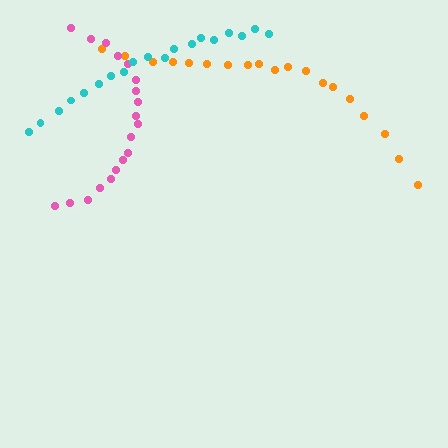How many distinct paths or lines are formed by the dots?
There are 3 distinct paths.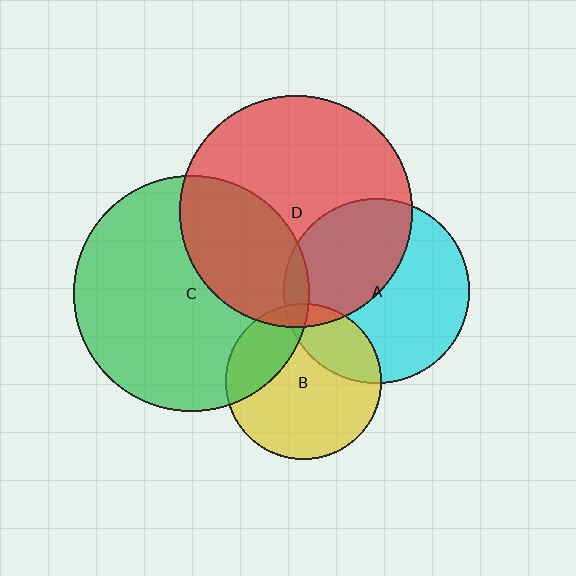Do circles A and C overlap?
Yes.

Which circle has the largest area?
Circle C (green).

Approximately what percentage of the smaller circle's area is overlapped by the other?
Approximately 5%.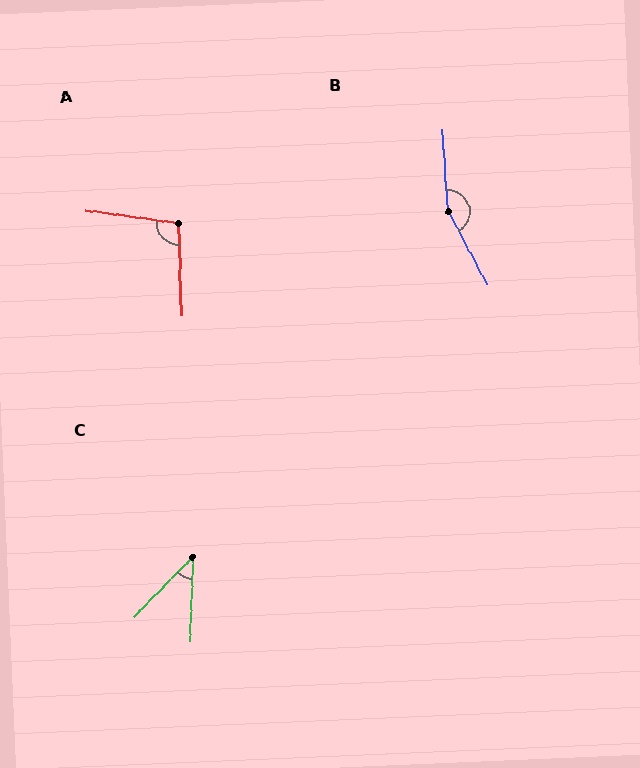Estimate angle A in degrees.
Approximately 100 degrees.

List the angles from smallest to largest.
C (42°), A (100°), B (155°).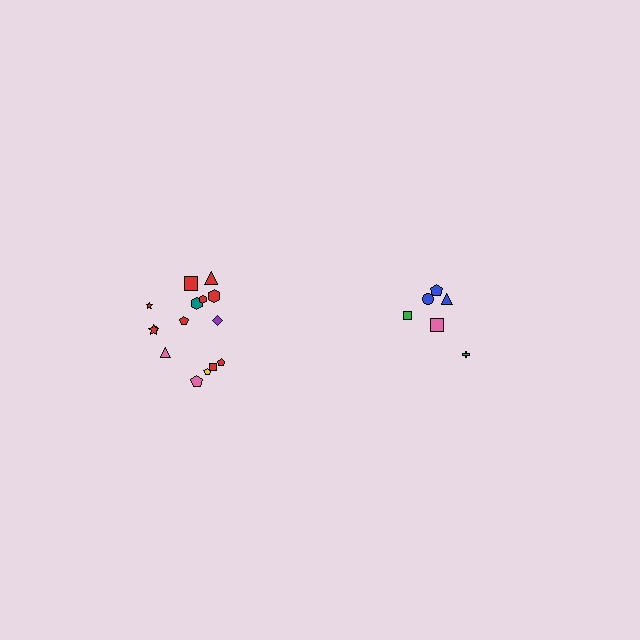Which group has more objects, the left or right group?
The left group.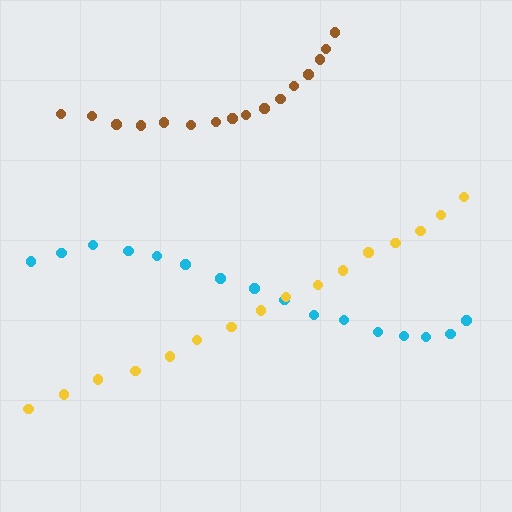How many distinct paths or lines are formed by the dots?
There are 3 distinct paths.